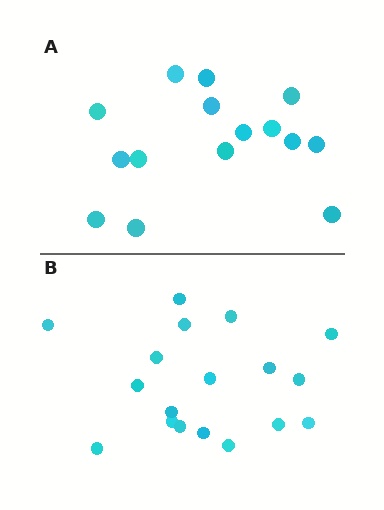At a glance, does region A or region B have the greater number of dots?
Region B (the bottom region) has more dots.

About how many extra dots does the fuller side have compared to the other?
Region B has just a few more — roughly 2 or 3 more dots than region A.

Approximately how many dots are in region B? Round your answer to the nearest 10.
About 20 dots. (The exact count is 18, which rounds to 20.)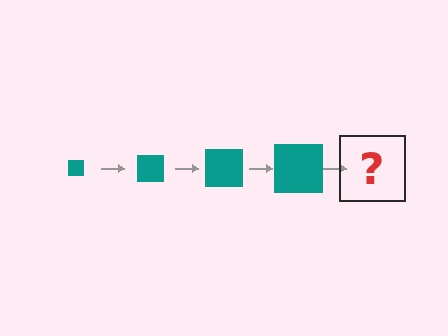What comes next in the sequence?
The next element should be a teal square, larger than the previous one.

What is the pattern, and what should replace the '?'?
The pattern is that the square gets progressively larger each step. The '?' should be a teal square, larger than the previous one.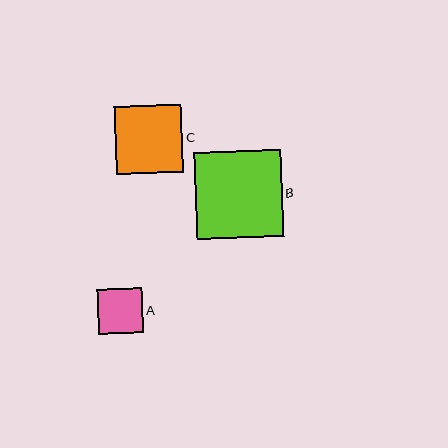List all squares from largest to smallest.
From largest to smallest: B, C, A.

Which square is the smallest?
Square A is the smallest with a size of approximately 45 pixels.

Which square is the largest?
Square B is the largest with a size of approximately 87 pixels.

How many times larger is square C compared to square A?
Square C is approximately 1.5 times the size of square A.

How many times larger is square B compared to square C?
Square B is approximately 1.3 times the size of square C.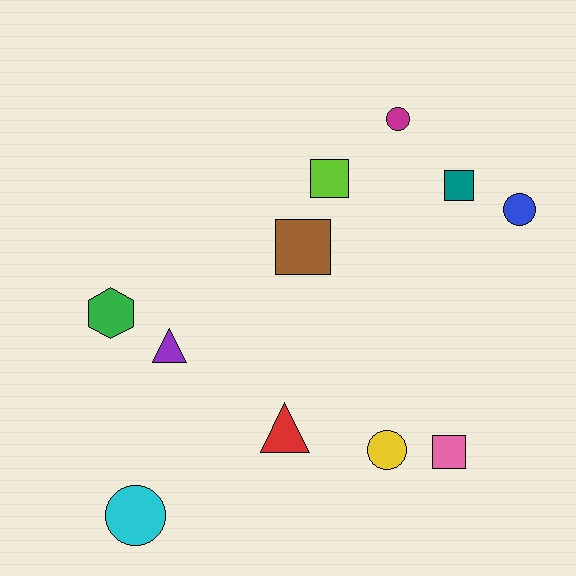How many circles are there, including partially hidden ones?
There are 4 circles.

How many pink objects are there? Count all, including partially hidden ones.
There is 1 pink object.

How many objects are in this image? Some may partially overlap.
There are 11 objects.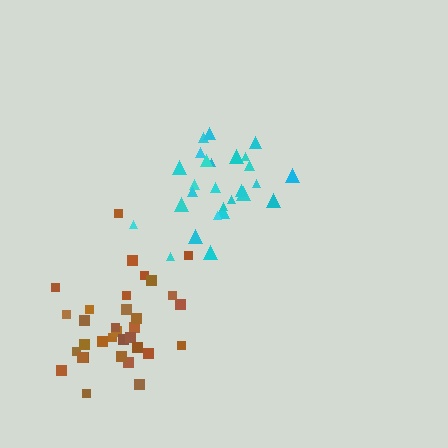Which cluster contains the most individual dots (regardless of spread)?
Brown (33).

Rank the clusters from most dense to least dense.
brown, cyan.